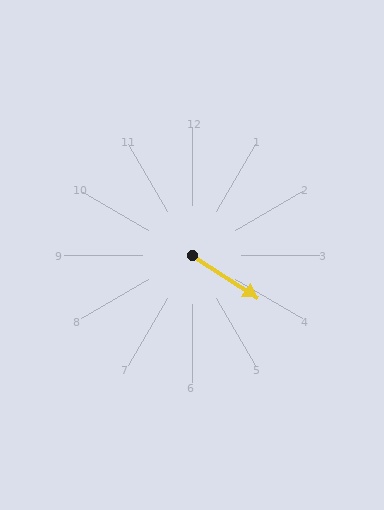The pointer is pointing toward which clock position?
Roughly 4 o'clock.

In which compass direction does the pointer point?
Southeast.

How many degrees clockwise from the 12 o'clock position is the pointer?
Approximately 123 degrees.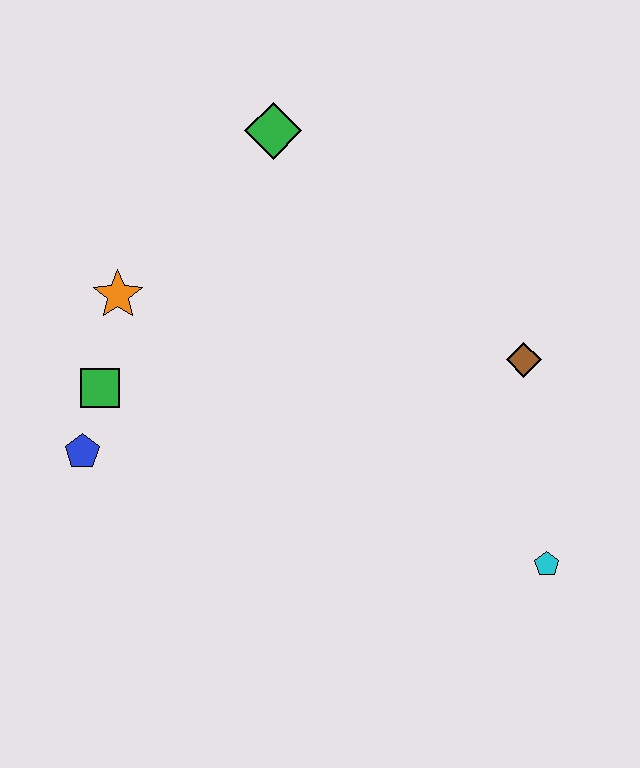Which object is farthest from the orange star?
The cyan pentagon is farthest from the orange star.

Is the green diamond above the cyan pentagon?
Yes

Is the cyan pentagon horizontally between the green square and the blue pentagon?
No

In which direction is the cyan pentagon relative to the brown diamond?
The cyan pentagon is below the brown diamond.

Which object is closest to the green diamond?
The orange star is closest to the green diamond.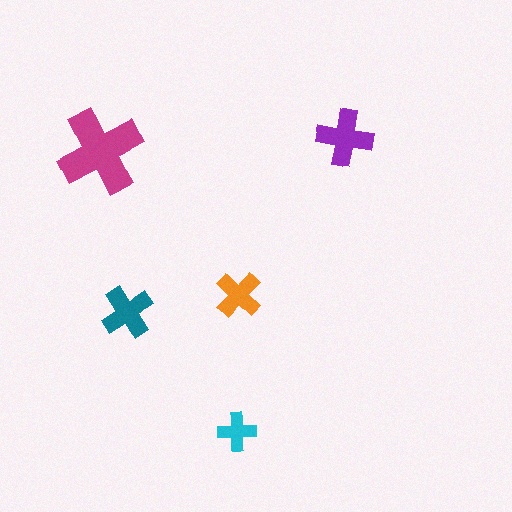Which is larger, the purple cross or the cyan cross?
The purple one.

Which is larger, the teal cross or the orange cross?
The teal one.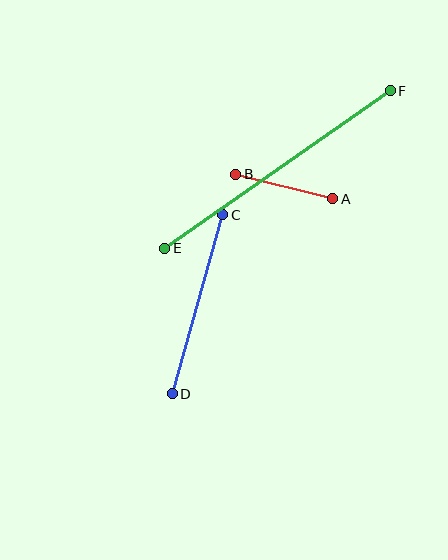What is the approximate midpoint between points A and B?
The midpoint is at approximately (284, 186) pixels.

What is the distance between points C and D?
The distance is approximately 186 pixels.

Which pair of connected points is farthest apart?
Points E and F are farthest apart.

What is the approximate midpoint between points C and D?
The midpoint is at approximately (198, 304) pixels.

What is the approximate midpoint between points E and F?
The midpoint is at approximately (278, 170) pixels.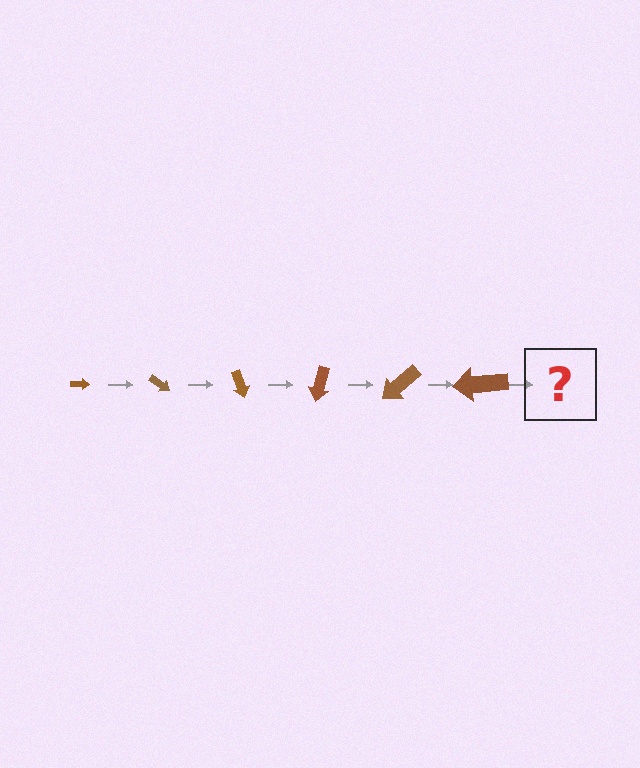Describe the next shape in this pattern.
It should be an arrow, larger than the previous one and rotated 210 degrees from the start.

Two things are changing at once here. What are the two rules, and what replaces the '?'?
The two rules are that the arrow grows larger each step and it rotates 35 degrees each step. The '?' should be an arrow, larger than the previous one and rotated 210 degrees from the start.